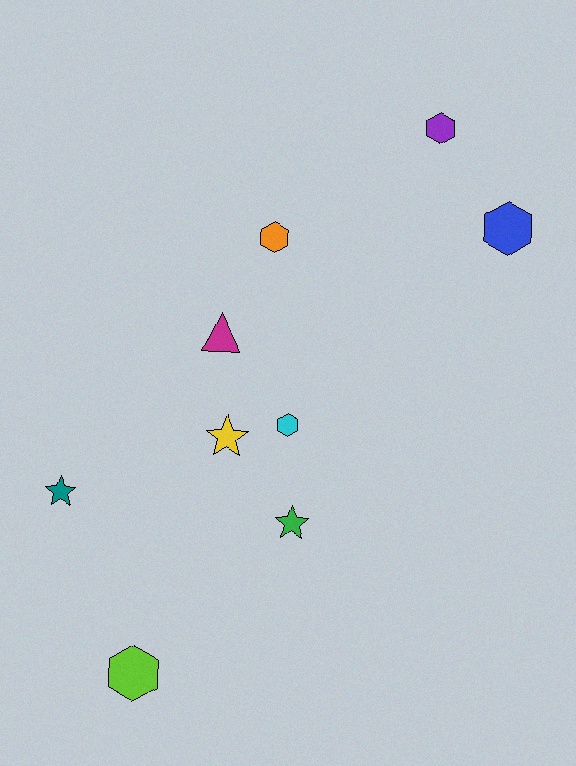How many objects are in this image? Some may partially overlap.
There are 9 objects.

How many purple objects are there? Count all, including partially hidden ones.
There is 1 purple object.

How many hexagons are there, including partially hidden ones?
There are 5 hexagons.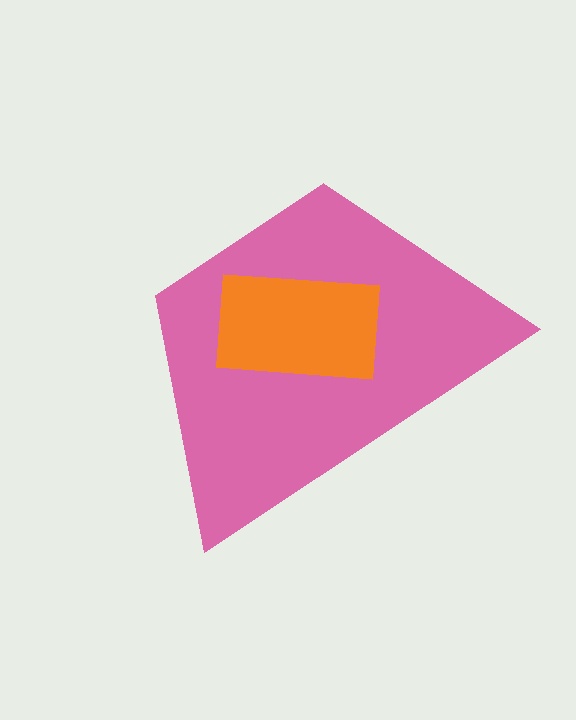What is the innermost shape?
The orange rectangle.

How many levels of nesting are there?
2.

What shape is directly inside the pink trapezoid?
The orange rectangle.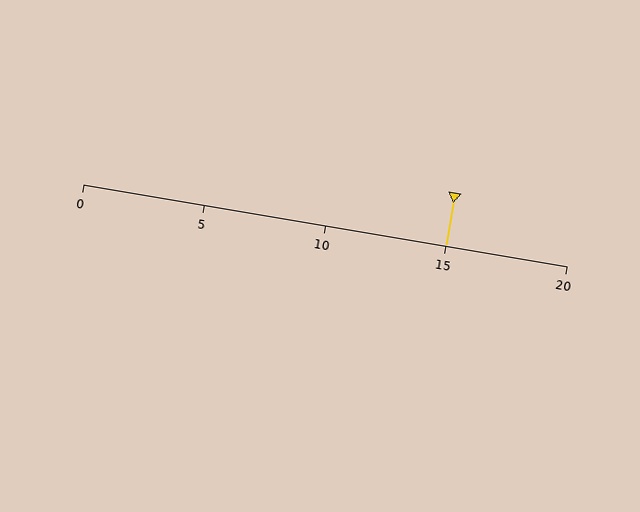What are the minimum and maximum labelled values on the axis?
The axis runs from 0 to 20.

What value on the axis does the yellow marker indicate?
The marker indicates approximately 15.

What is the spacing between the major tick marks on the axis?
The major ticks are spaced 5 apart.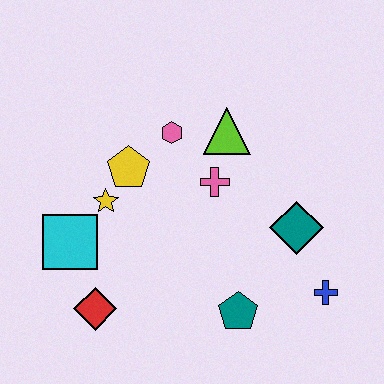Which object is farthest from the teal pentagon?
The pink hexagon is farthest from the teal pentagon.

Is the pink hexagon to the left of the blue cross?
Yes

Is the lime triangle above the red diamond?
Yes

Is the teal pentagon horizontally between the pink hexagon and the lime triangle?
No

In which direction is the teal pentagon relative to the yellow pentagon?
The teal pentagon is below the yellow pentagon.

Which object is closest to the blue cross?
The teal diamond is closest to the blue cross.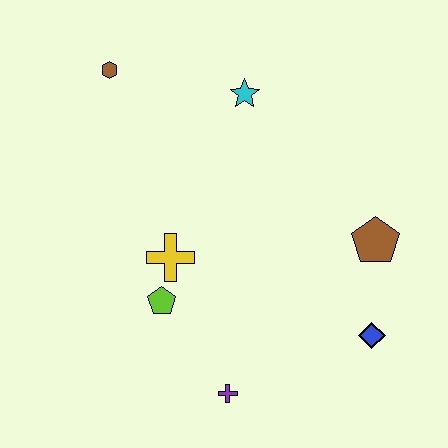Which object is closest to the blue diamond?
The brown pentagon is closest to the blue diamond.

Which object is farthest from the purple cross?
The brown hexagon is farthest from the purple cross.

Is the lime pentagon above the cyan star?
No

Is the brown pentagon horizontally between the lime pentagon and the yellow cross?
No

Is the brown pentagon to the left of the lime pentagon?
No